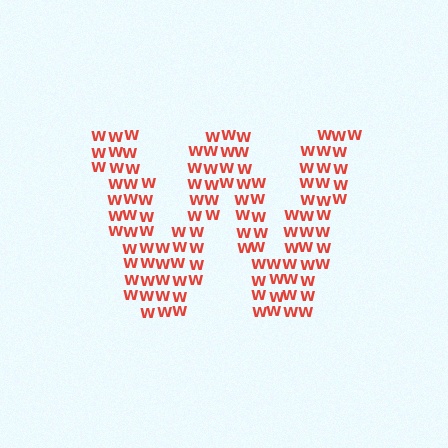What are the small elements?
The small elements are letter W's.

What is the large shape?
The large shape is the letter W.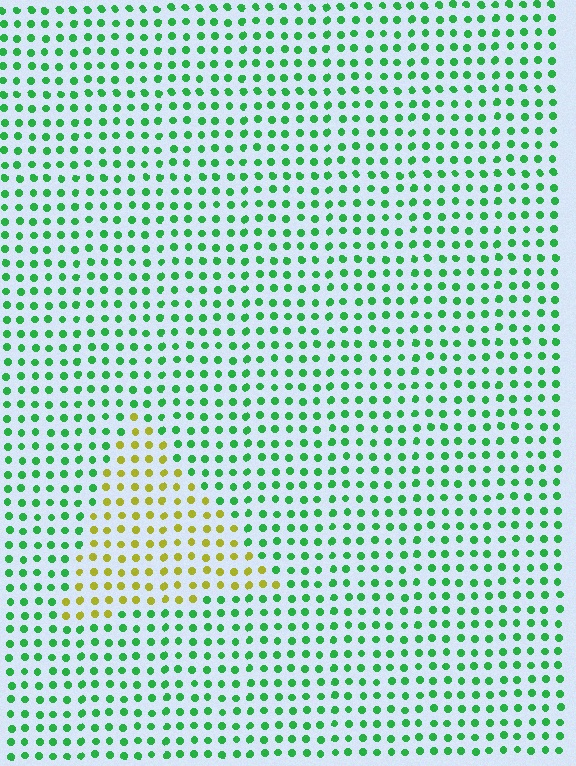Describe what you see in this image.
The image is filled with small green elements in a uniform arrangement. A triangle-shaped region is visible where the elements are tinted to a slightly different hue, forming a subtle color boundary.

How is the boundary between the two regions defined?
The boundary is defined purely by a slight shift in hue (about 67 degrees). Spacing, size, and orientation are identical on both sides.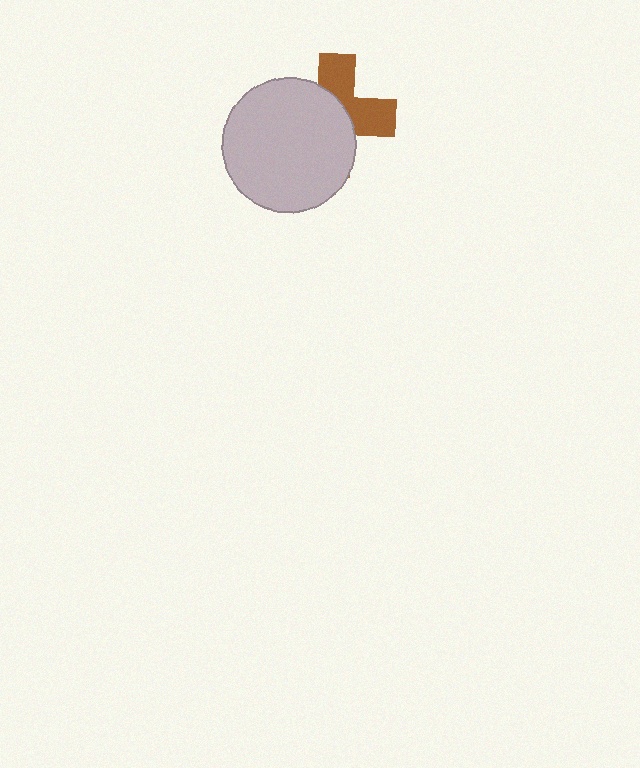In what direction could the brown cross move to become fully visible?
The brown cross could move toward the upper-right. That would shift it out from behind the light gray circle entirely.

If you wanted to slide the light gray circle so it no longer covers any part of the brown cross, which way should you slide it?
Slide it toward the lower-left — that is the most direct way to separate the two shapes.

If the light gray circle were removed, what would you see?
You would see the complete brown cross.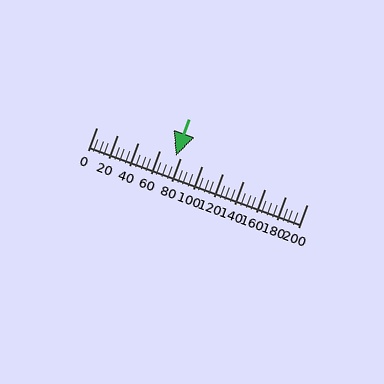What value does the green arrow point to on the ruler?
The green arrow points to approximately 76.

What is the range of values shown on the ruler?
The ruler shows values from 0 to 200.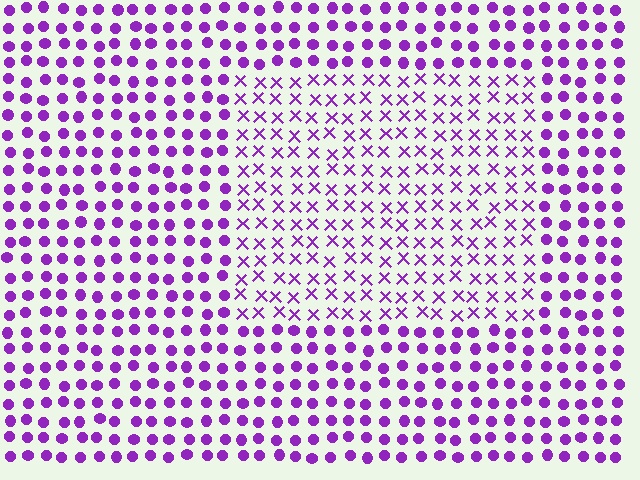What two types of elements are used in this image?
The image uses X marks inside the rectangle region and circles outside it.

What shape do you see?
I see a rectangle.